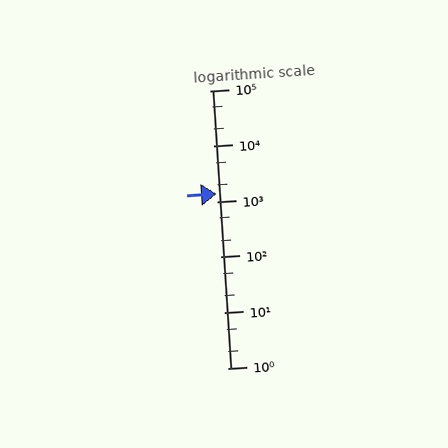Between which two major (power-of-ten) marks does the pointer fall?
The pointer is between 1000 and 10000.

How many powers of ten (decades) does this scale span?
The scale spans 5 decades, from 1 to 100000.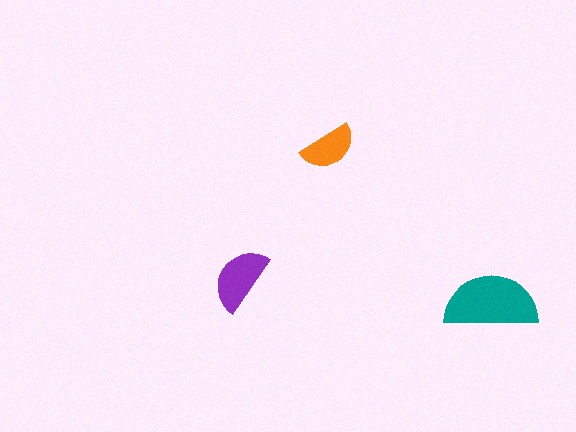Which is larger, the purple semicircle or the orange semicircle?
The purple one.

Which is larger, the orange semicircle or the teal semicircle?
The teal one.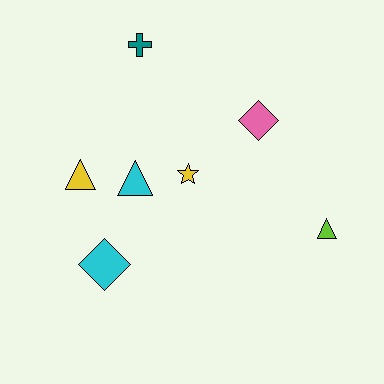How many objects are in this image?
There are 7 objects.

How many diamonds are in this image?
There are 2 diamonds.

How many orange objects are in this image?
There are no orange objects.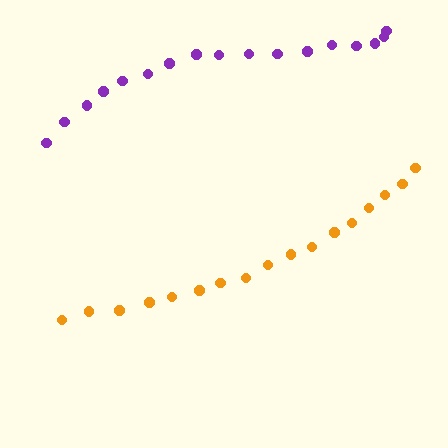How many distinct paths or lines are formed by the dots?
There are 2 distinct paths.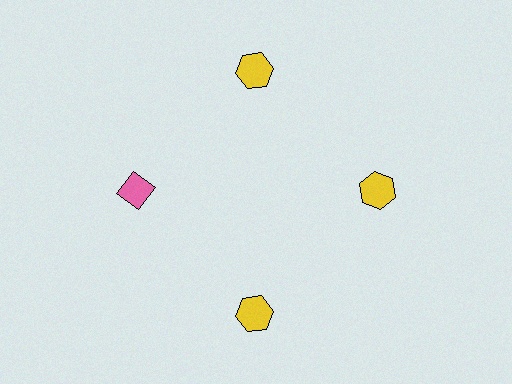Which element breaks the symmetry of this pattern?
The pink diamond at roughly the 9 o'clock position breaks the symmetry. All other shapes are yellow hexagons.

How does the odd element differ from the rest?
It differs in both color (pink instead of yellow) and shape (diamond instead of hexagon).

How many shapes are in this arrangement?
There are 4 shapes arranged in a ring pattern.